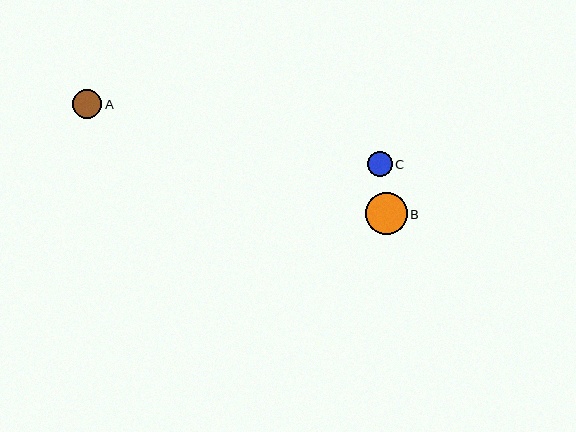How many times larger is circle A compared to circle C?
Circle A is approximately 1.2 times the size of circle C.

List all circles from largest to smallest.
From largest to smallest: B, A, C.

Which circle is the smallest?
Circle C is the smallest with a size of approximately 25 pixels.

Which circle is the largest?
Circle B is the largest with a size of approximately 41 pixels.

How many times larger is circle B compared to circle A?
Circle B is approximately 1.4 times the size of circle A.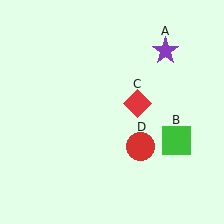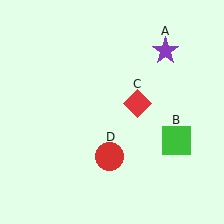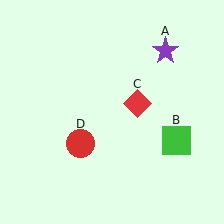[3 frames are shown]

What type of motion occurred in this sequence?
The red circle (object D) rotated clockwise around the center of the scene.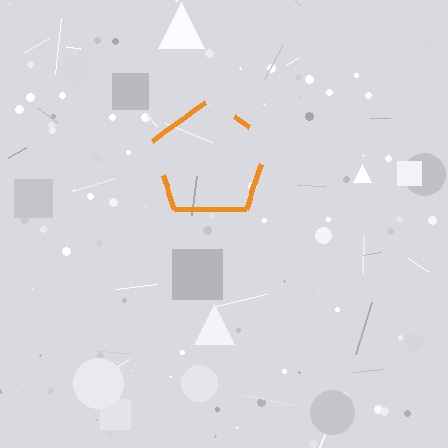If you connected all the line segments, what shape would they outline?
They would outline a pentagon.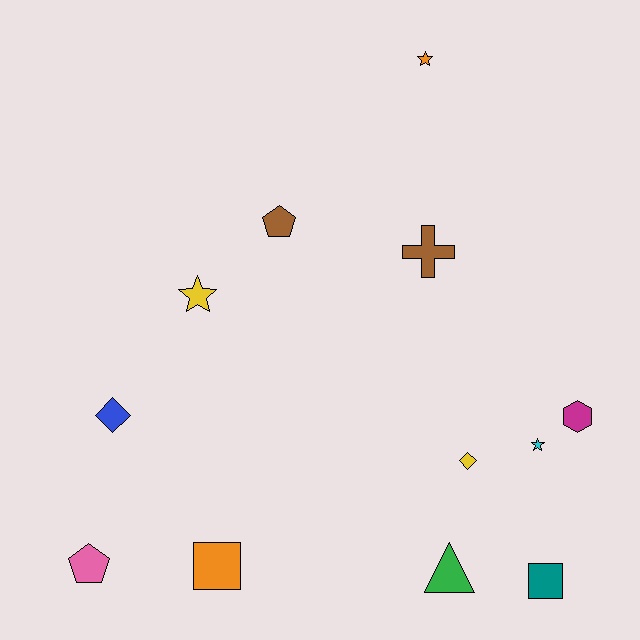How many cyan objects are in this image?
There is 1 cyan object.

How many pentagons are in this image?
There are 2 pentagons.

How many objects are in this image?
There are 12 objects.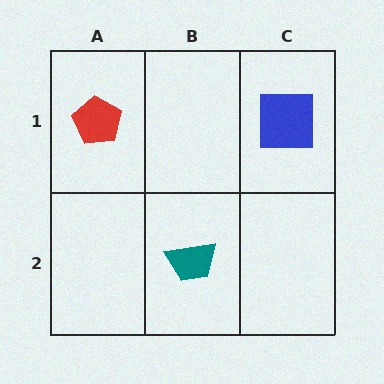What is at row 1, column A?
A red pentagon.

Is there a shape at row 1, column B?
No, that cell is empty.